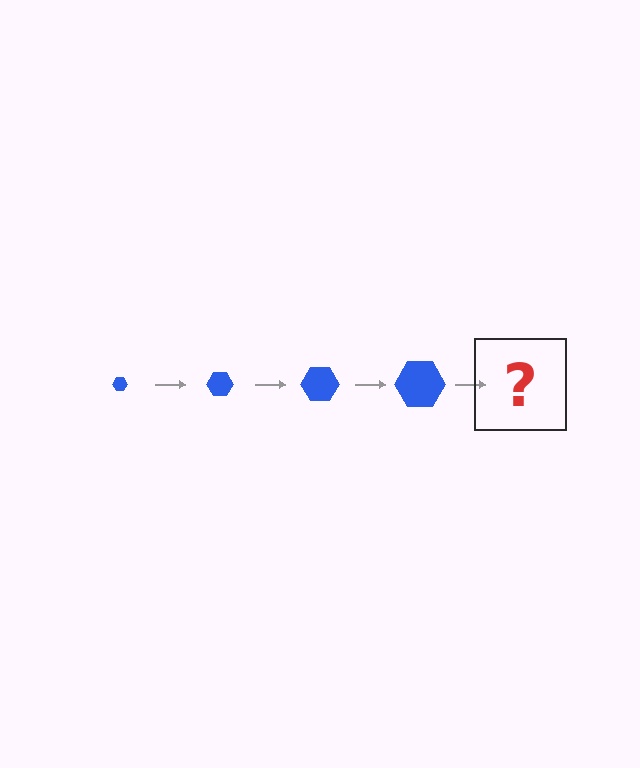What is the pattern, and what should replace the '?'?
The pattern is that the hexagon gets progressively larger each step. The '?' should be a blue hexagon, larger than the previous one.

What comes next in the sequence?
The next element should be a blue hexagon, larger than the previous one.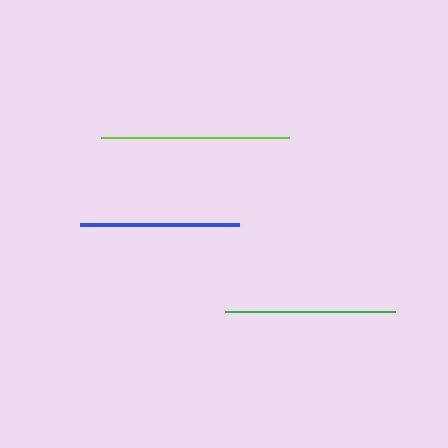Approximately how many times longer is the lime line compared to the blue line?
The lime line is approximately 1.2 times the length of the blue line.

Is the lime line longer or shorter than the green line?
The lime line is longer than the green line.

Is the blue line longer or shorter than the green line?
The green line is longer than the blue line.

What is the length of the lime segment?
The lime segment is approximately 188 pixels long.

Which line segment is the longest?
The lime line is the longest at approximately 188 pixels.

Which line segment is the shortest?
The blue line is the shortest at approximately 159 pixels.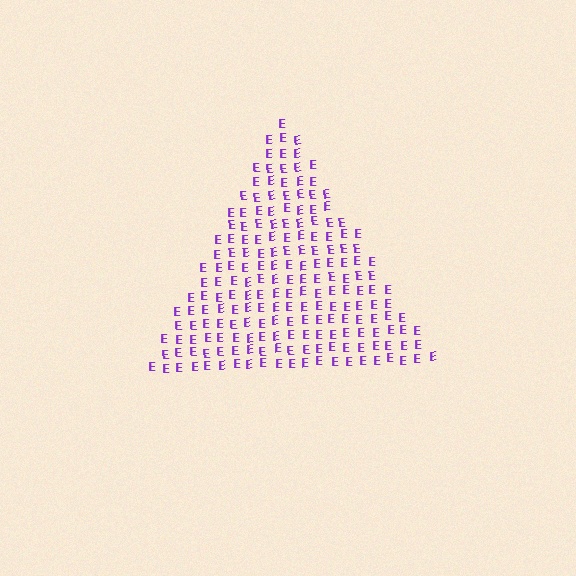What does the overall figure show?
The overall figure shows a triangle.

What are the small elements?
The small elements are letter E's.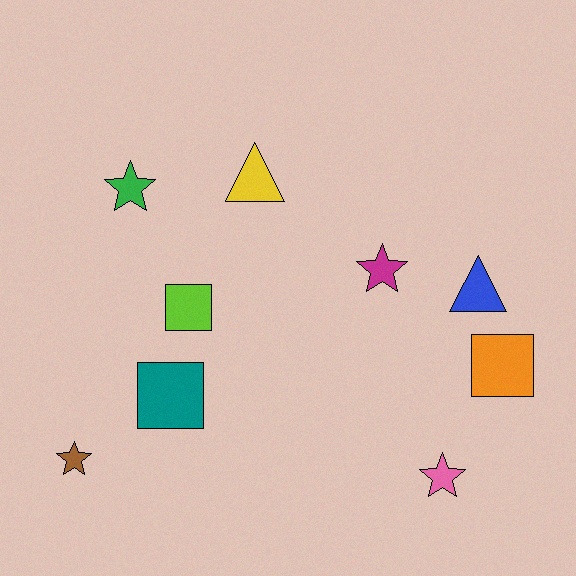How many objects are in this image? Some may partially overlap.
There are 9 objects.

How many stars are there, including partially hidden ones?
There are 4 stars.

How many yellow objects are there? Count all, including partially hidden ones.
There is 1 yellow object.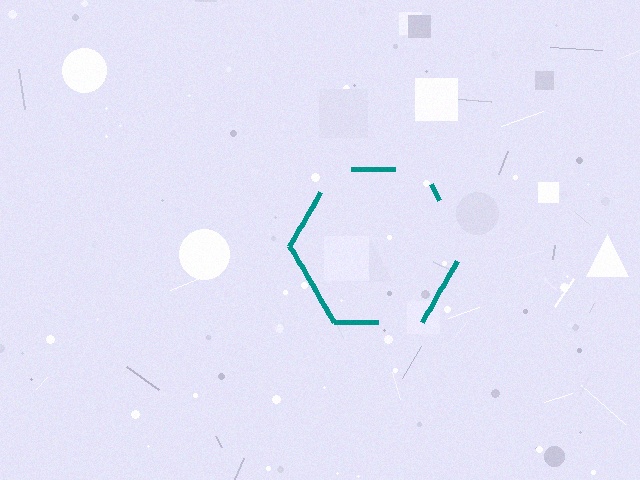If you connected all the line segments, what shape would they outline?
They would outline a hexagon.